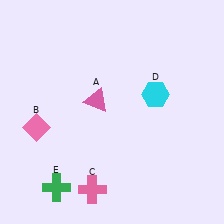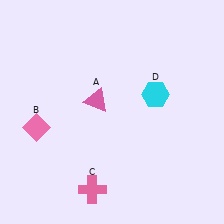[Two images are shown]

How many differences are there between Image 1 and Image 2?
There is 1 difference between the two images.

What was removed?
The green cross (E) was removed in Image 2.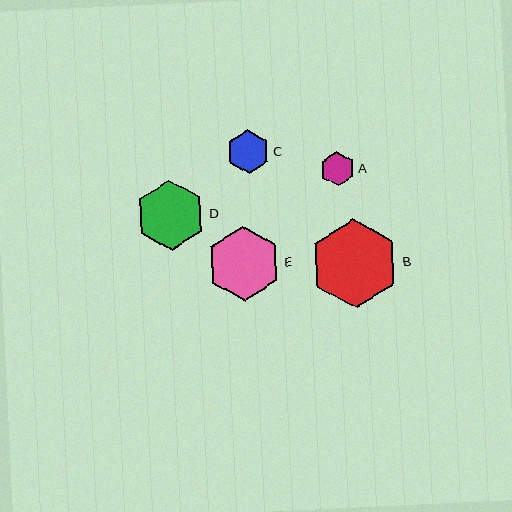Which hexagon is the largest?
Hexagon B is the largest with a size of approximately 89 pixels.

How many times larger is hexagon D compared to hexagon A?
Hexagon D is approximately 2.0 times the size of hexagon A.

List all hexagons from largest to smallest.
From largest to smallest: B, E, D, C, A.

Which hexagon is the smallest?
Hexagon A is the smallest with a size of approximately 34 pixels.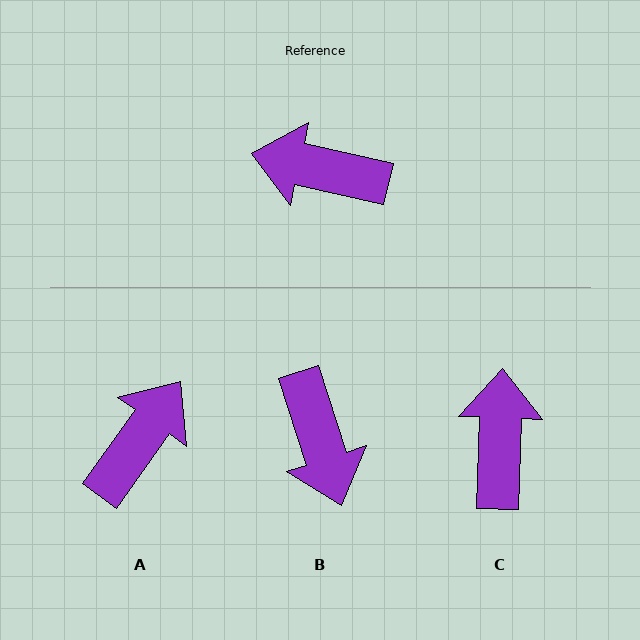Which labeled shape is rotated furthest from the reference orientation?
B, about 121 degrees away.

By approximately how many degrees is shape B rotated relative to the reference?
Approximately 121 degrees counter-clockwise.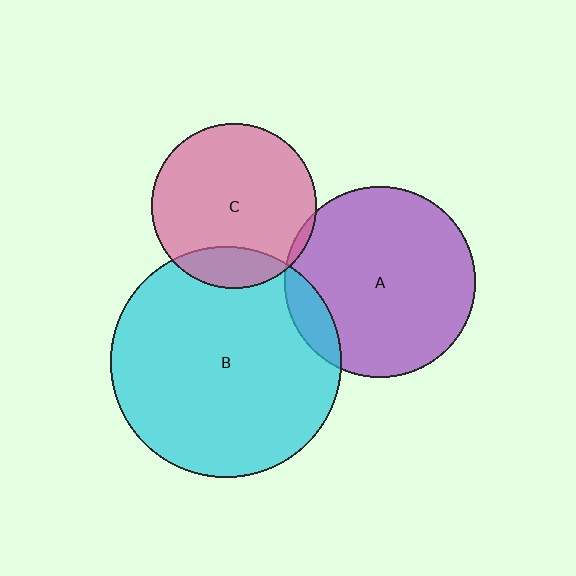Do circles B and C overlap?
Yes.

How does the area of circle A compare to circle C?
Approximately 1.3 times.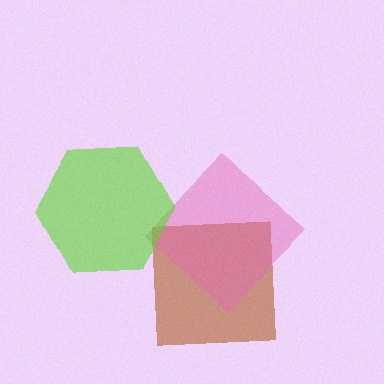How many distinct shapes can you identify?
There are 3 distinct shapes: a brown square, a pink diamond, a lime hexagon.